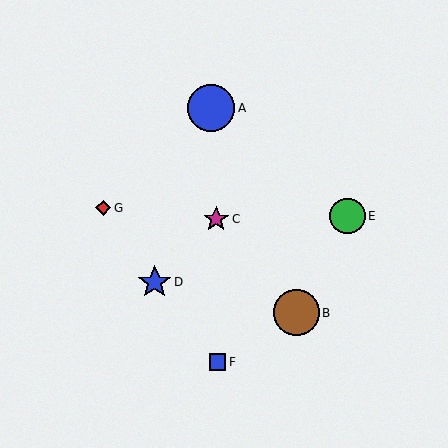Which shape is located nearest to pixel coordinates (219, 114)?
The blue circle (labeled A) at (211, 108) is nearest to that location.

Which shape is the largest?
The blue circle (labeled A) is the largest.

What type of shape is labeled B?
Shape B is a brown circle.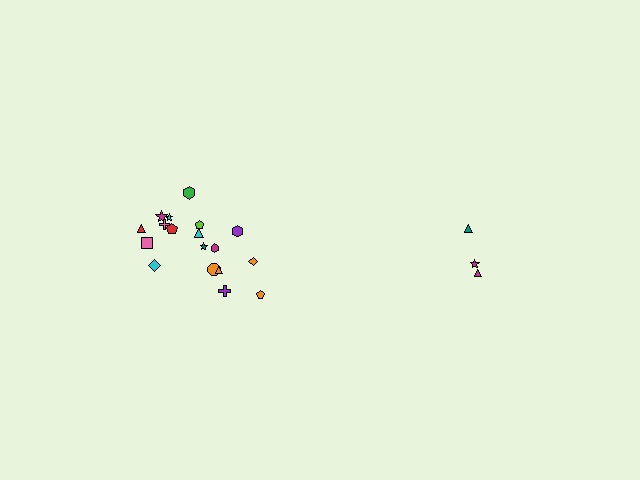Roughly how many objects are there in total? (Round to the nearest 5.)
Roughly 20 objects in total.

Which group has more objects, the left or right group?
The left group.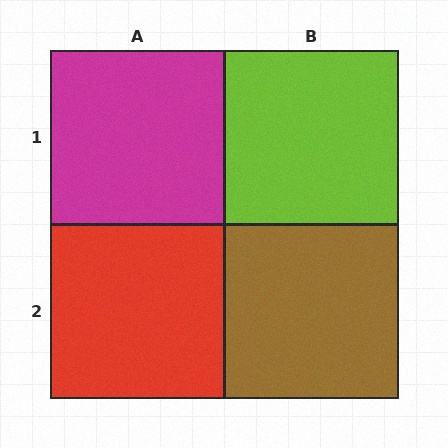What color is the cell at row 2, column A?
Red.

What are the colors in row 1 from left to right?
Magenta, lime.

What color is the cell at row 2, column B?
Brown.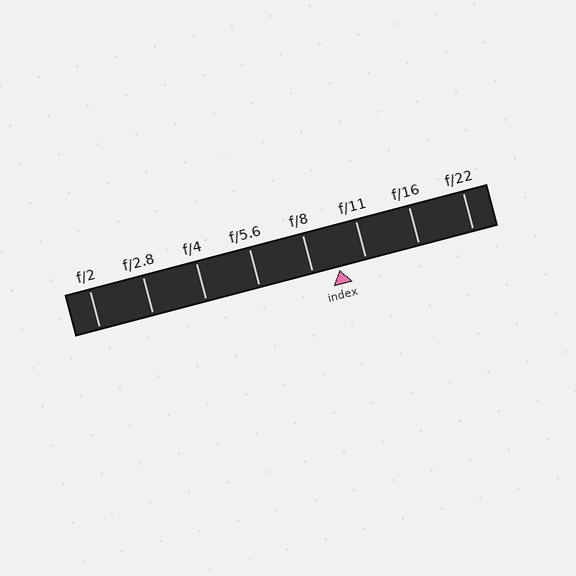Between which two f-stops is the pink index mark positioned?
The index mark is between f/8 and f/11.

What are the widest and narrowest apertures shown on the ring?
The widest aperture shown is f/2 and the narrowest is f/22.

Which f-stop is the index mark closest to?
The index mark is closest to f/8.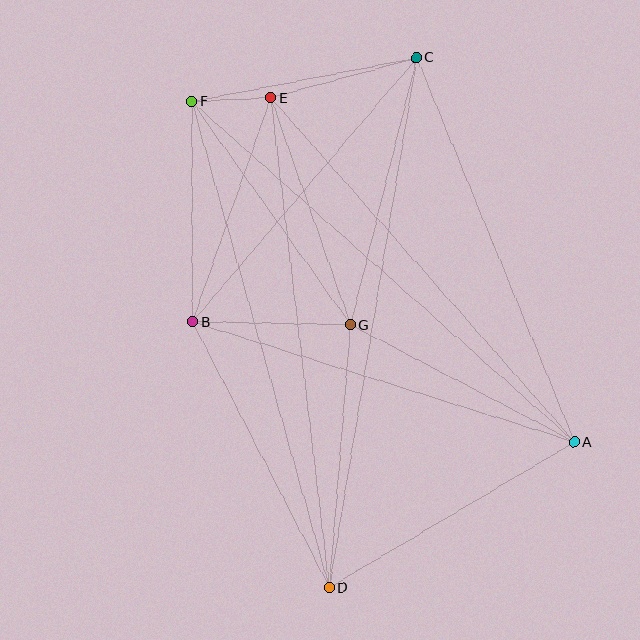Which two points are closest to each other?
Points E and F are closest to each other.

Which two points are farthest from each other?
Points C and D are farthest from each other.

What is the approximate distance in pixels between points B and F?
The distance between B and F is approximately 221 pixels.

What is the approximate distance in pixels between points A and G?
The distance between A and G is approximately 253 pixels.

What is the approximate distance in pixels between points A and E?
The distance between A and E is approximately 459 pixels.